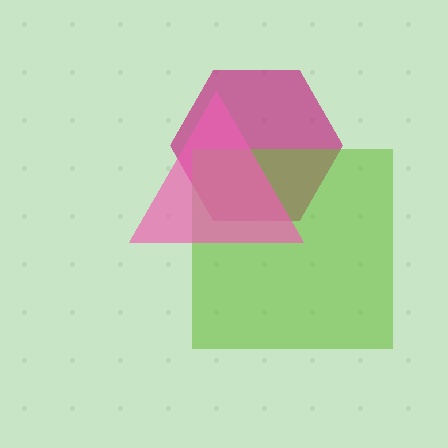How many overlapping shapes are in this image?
There are 3 overlapping shapes in the image.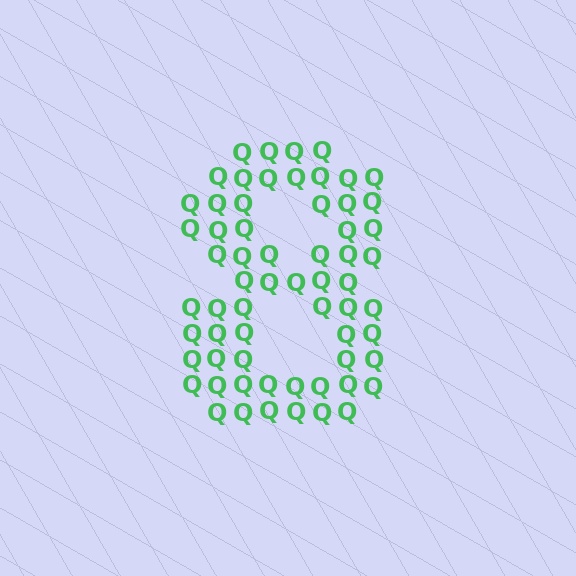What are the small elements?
The small elements are letter Q's.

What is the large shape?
The large shape is the digit 8.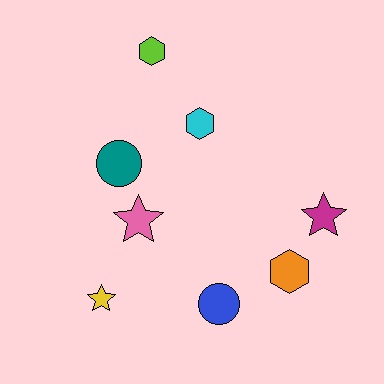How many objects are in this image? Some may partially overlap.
There are 8 objects.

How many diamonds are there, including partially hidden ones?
There are no diamonds.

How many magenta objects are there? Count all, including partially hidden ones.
There is 1 magenta object.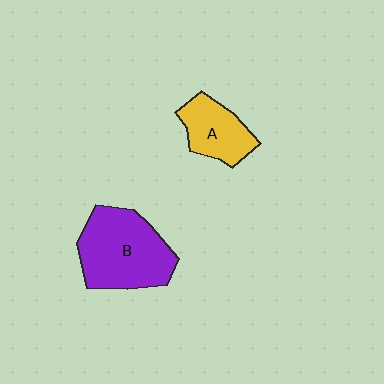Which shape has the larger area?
Shape B (purple).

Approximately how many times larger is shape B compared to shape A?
Approximately 1.8 times.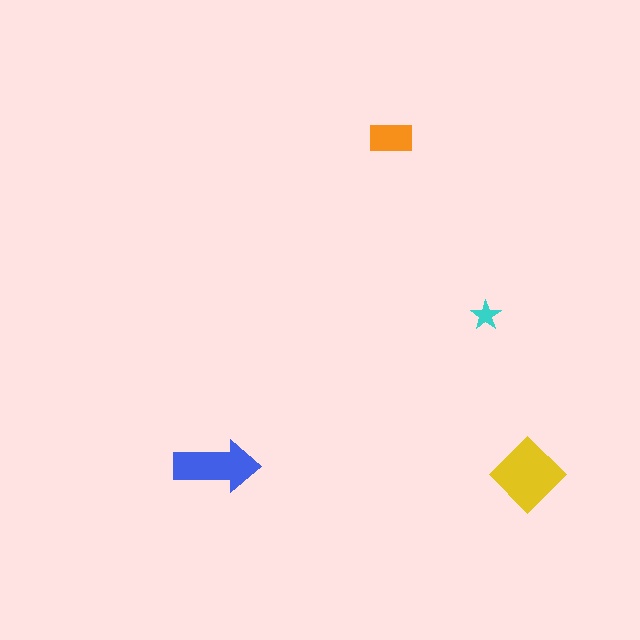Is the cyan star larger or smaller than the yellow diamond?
Smaller.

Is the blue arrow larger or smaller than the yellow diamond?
Smaller.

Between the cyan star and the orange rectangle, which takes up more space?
The orange rectangle.